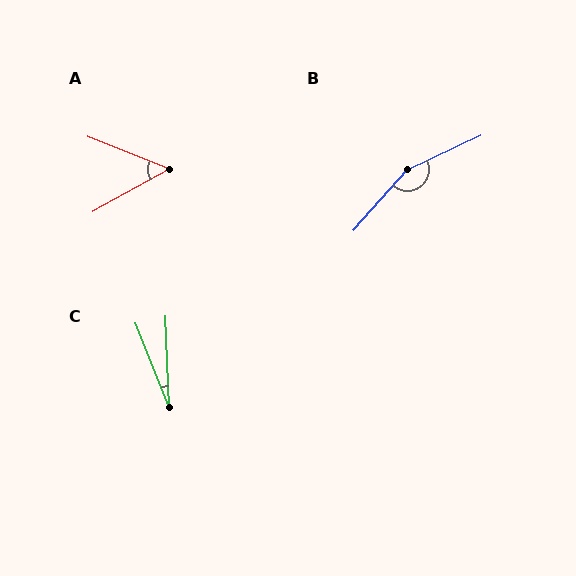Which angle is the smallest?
C, at approximately 19 degrees.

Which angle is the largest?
B, at approximately 157 degrees.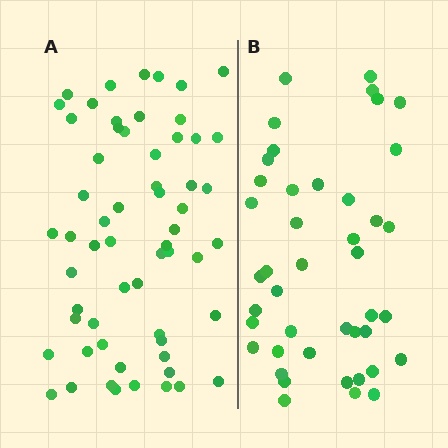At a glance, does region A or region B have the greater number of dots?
Region A (the left region) has more dots.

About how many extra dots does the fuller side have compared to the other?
Region A has approximately 15 more dots than region B.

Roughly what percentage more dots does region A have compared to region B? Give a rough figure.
About 40% more.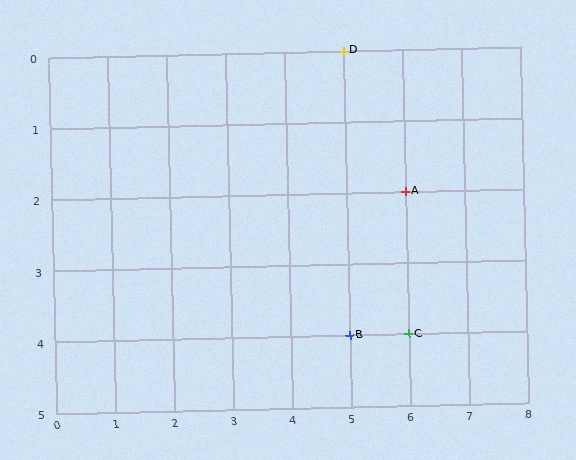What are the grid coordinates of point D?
Point D is at grid coordinates (5, 0).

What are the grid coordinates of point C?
Point C is at grid coordinates (6, 4).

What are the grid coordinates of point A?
Point A is at grid coordinates (6, 2).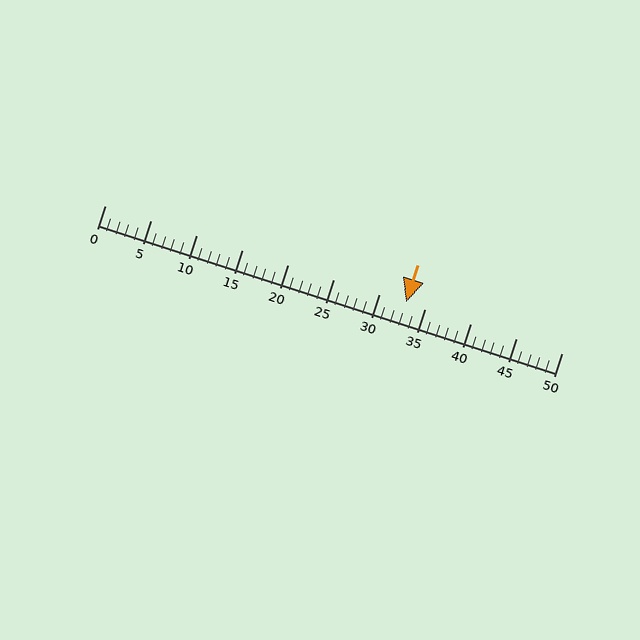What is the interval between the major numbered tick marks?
The major tick marks are spaced 5 units apart.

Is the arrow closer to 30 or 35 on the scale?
The arrow is closer to 35.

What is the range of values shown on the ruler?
The ruler shows values from 0 to 50.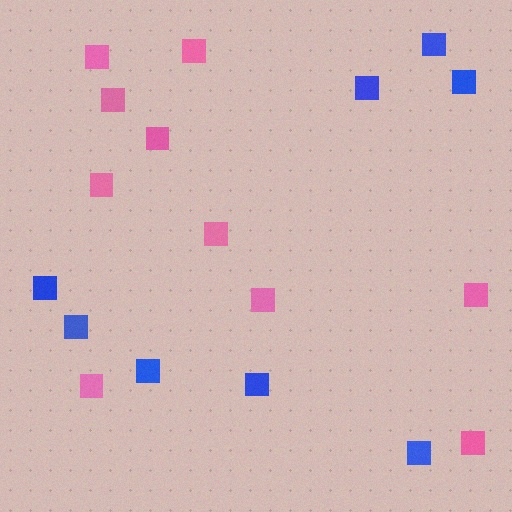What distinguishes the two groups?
There are 2 groups: one group of blue squares (8) and one group of pink squares (10).